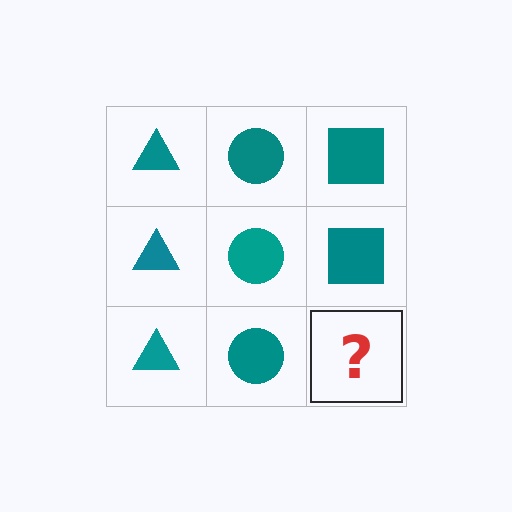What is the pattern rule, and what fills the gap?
The rule is that each column has a consistent shape. The gap should be filled with a teal square.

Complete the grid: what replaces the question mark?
The question mark should be replaced with a teal square.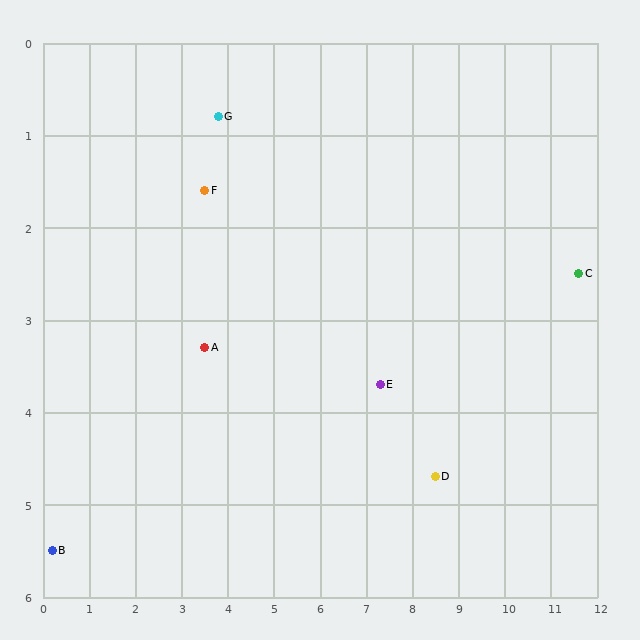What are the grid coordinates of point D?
Point D is at approximately (8.5, 4.7).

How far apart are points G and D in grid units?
Points G and D are about 6.1 grid units apart.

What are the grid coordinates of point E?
Point E is at approximately (7.3, 3.7).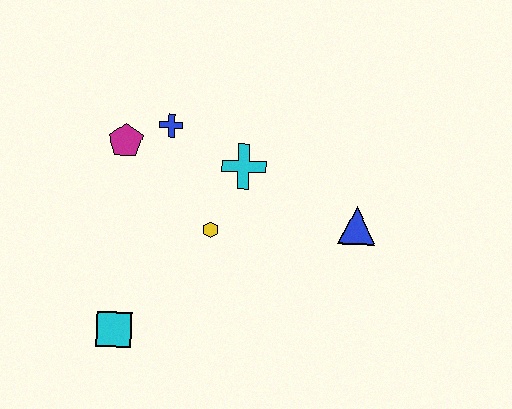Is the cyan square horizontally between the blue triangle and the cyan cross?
No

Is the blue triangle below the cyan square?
No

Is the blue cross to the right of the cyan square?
Yes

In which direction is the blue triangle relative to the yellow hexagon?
The blue triangle is to the right of the yellow hexagon.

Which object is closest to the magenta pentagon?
The blue cross is closest to the magenta pentagon.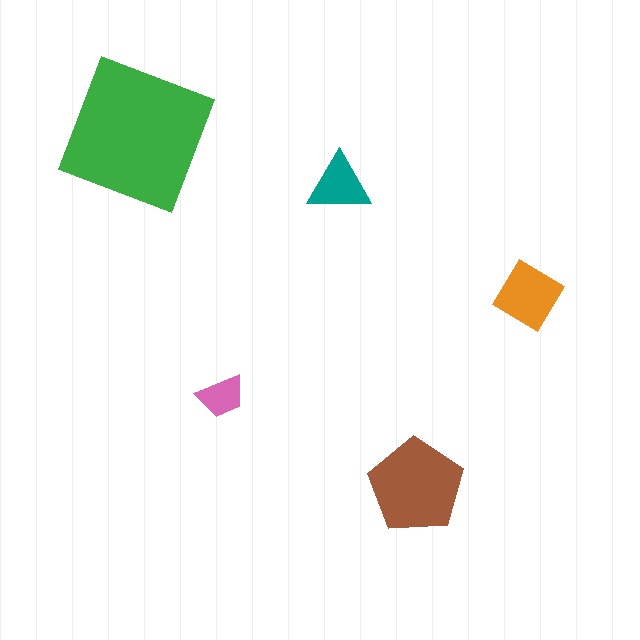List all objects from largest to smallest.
The green square, the brown pentagon, the orange diamond, the teal triangle, the pink trapezoid.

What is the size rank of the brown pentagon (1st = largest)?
2nd.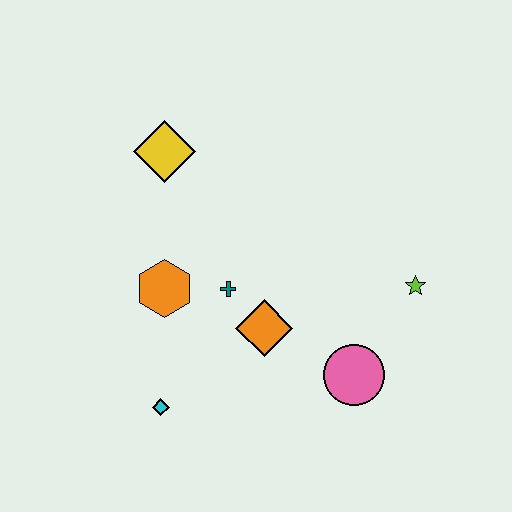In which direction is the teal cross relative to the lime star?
The teal cross is to the left of the lime star.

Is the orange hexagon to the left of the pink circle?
Yes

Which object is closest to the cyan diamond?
The orange hexagon is closest to the cyan diamond.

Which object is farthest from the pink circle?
The yellow diamond is farthest from the pink circle.